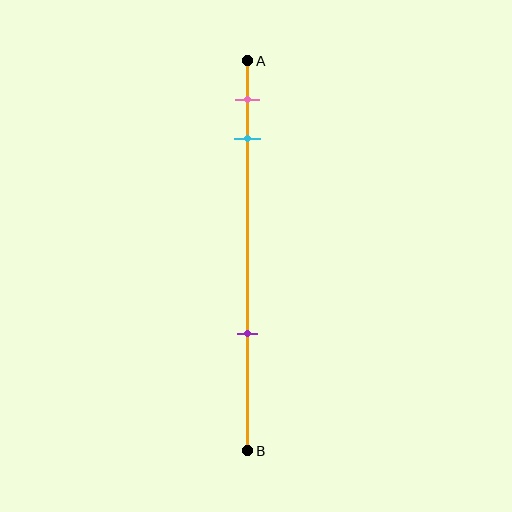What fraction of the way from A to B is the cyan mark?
The cyan mark is approximately 20% (0.2) of the way from A to B.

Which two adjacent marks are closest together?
The pink and cyan marks are the closest adjacent pair.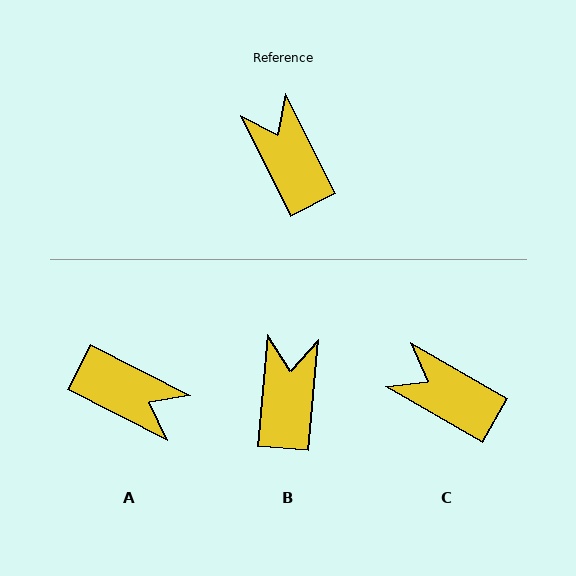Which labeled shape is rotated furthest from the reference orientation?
A, about 143 degrees away.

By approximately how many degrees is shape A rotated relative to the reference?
Approximately 143 degrees clockwise.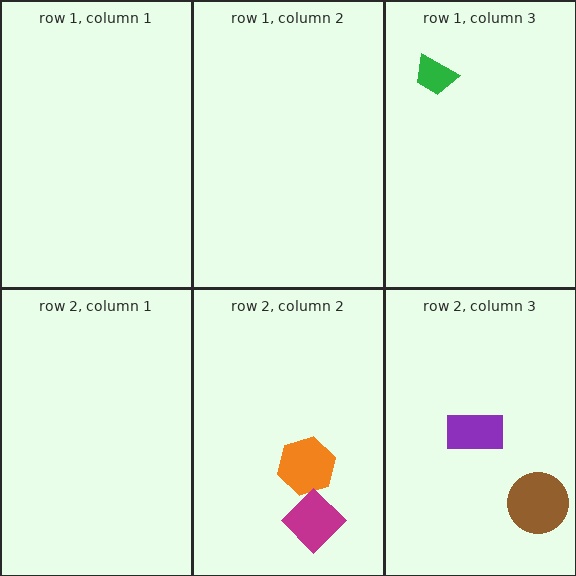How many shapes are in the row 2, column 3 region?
2.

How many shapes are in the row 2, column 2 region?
2.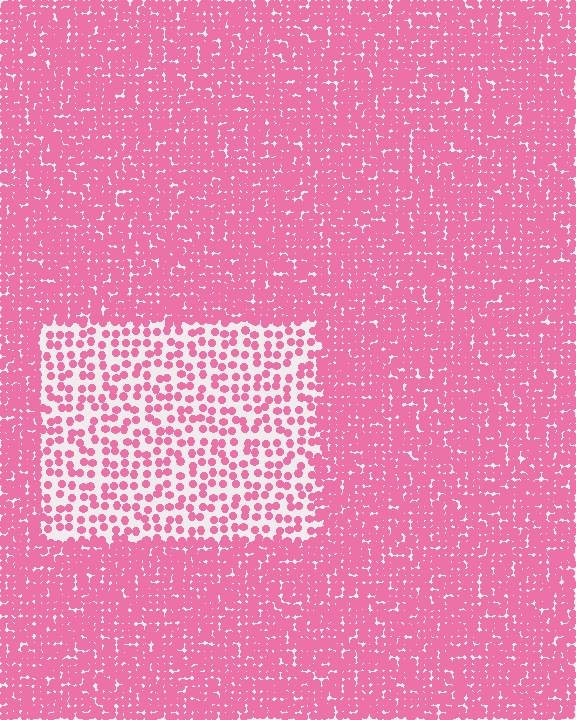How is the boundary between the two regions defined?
The boundary is defined by a change in element density (approximately 2.5x ratio). All elements are the same color, size, and shape.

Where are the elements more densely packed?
The elements are more densely packed outside the rectangle boundary.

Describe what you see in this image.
The image contains small pink elements arranged at two different densities. A rectangle-shaped region is visible where the elements are less densely packed than the surrounding area.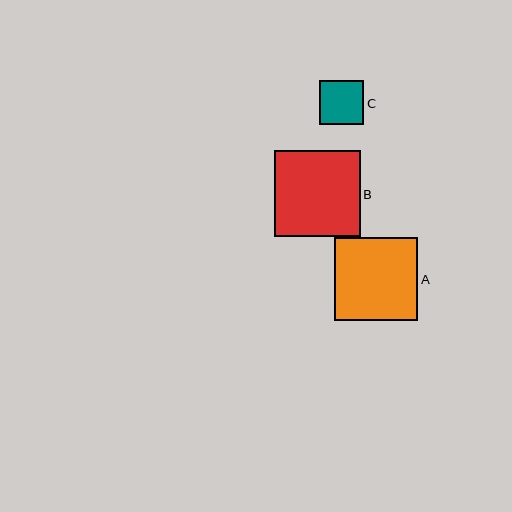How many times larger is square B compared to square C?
Square B is approximately 1.9 times the size of square C.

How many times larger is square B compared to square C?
Square B is approximately 1.9 times the size of square C.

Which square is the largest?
Square B is the largest with a size of approximately 86 pixels.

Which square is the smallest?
Square C is the smallest with a size of approximately 44 pixels.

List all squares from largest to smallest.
From largest to smallest: B, A, C.